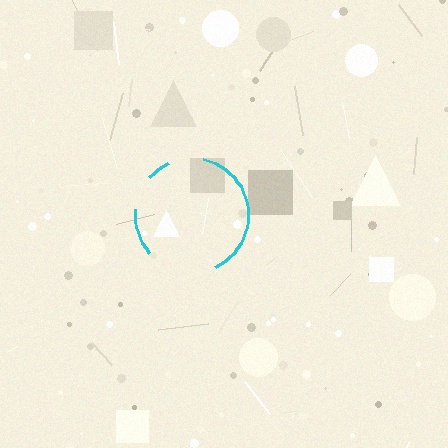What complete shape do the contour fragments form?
The contour fragments form a circle.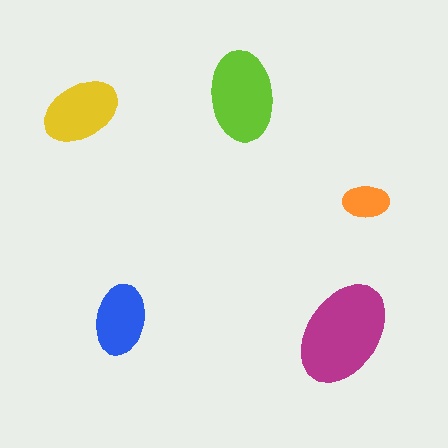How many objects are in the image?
There are 5 objects in the image.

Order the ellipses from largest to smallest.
the magenta one, the lime one, the yellow one, the blue one, the orange one.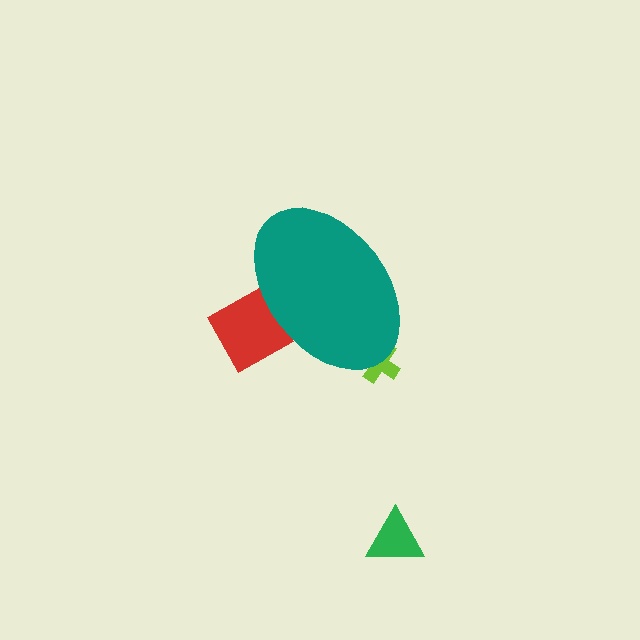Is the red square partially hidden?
Yes, the red square is partially hidden behind the teal ellipse.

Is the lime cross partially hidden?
Yes, the lime cross is partially hidden behind the teal ellipse.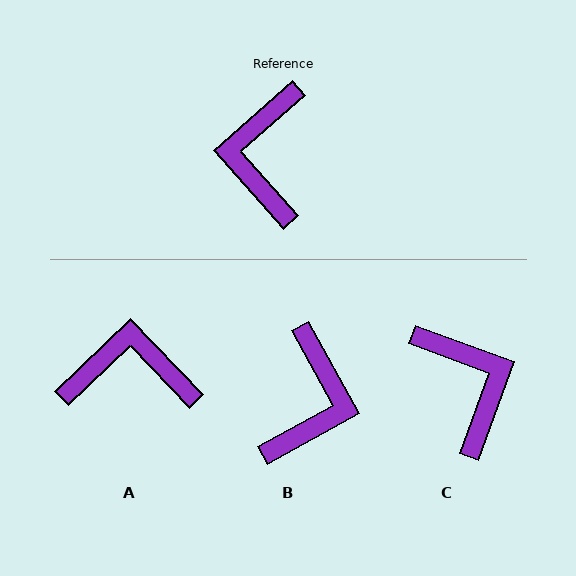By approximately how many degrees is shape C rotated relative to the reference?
Approximately 152 degrees clockwise.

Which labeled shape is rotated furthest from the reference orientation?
B, about 167 degrees away.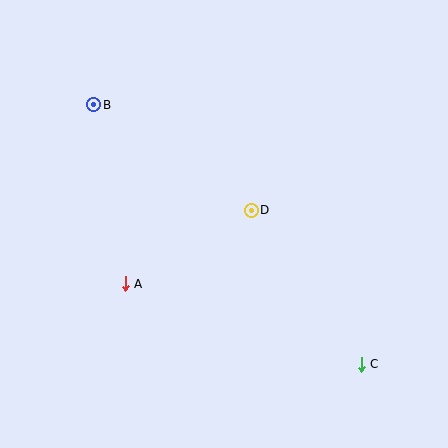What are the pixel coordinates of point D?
Point D is at (251, 210).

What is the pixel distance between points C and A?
The distance between C and A is 250 pixels.